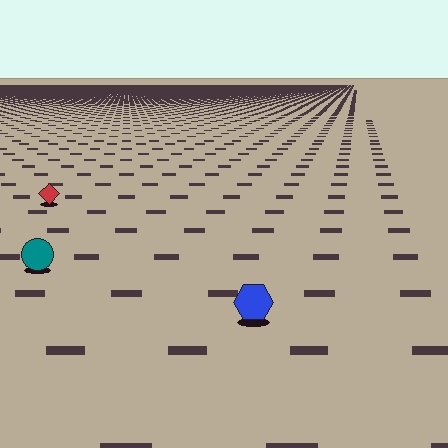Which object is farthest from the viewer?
The red diamond is farthest from the viewer. It appears smaller and the ground texture around it is denser.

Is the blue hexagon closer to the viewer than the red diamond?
Yes. The blue hexagon is closer — you can tell from the texture gradient: the ground texture is coarser near it.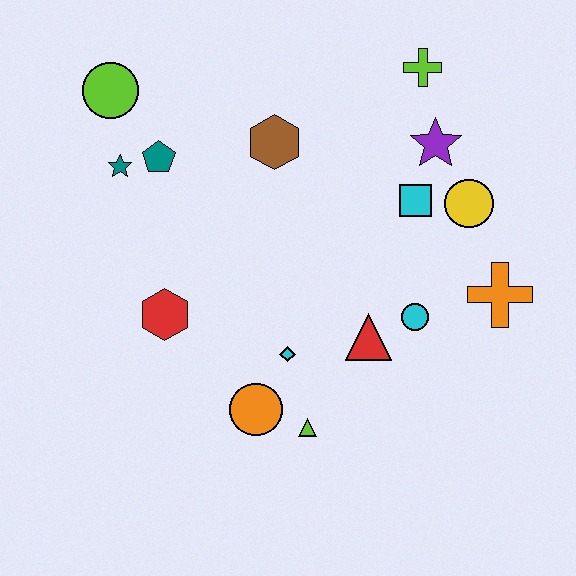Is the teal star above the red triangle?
Yes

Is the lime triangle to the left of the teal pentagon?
No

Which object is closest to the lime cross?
The purple star is closest to the lime cross.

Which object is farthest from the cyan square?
The lime circle is farthest from the cyan square.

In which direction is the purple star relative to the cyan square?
The purple star is above the cyan square.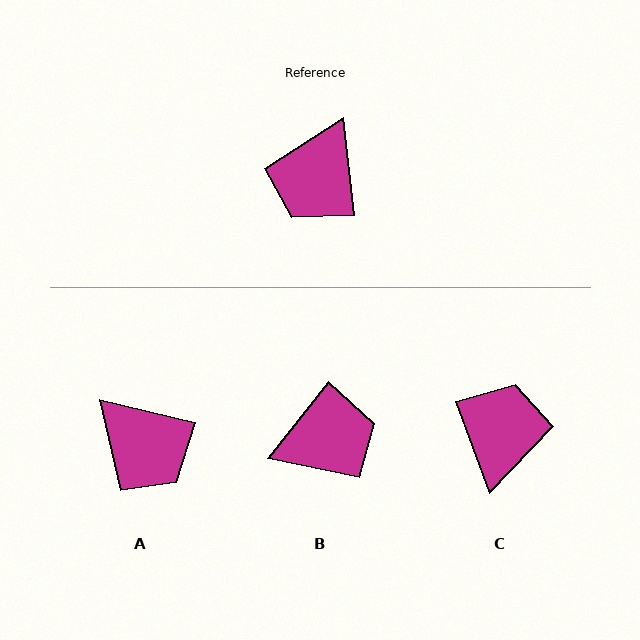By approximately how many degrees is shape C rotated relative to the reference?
Approximately 166 degrees clockwise.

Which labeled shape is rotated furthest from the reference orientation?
C, about 166 degrees away.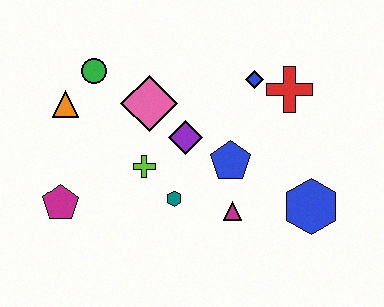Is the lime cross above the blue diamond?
No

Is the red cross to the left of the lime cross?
No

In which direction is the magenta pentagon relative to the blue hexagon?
The magenta pentagon is to the left of the blue hexagon.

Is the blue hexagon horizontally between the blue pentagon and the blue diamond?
No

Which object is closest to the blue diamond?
The red cross is closest to the blue diamond.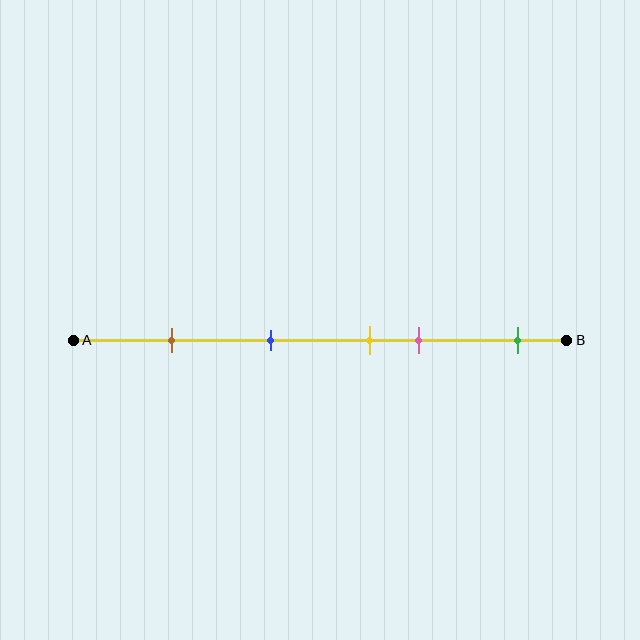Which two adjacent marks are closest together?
The yellow and pink marks are the closest adjacent pair.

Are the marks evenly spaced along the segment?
No, the marks are not evenly spaced.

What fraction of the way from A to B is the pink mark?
The pink mark is approximately 70% (0.7) of the way from A to B.